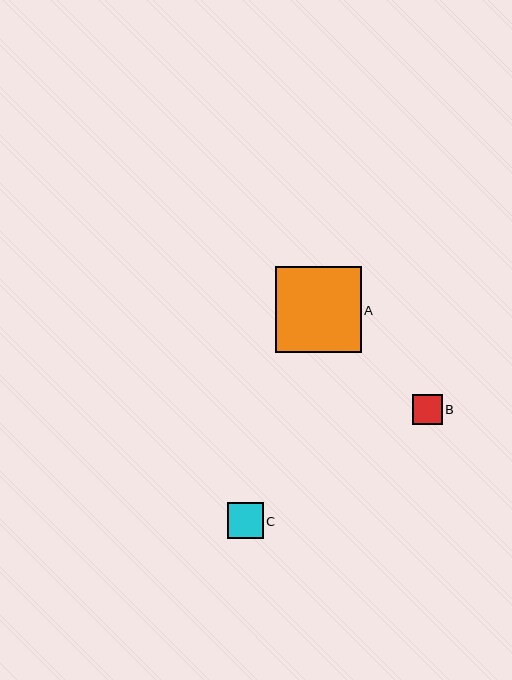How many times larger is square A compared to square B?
Square A is approximately 2.9 times the size of square B.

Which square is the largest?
Square A is the largest with a size of approximately 86 pixels.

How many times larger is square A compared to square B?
Square A is approximately 2.9 times the size of square B.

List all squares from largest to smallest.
From largest to smallest: A, C, B.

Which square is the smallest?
Square B is the smallest with a size of approximately 30 pixels.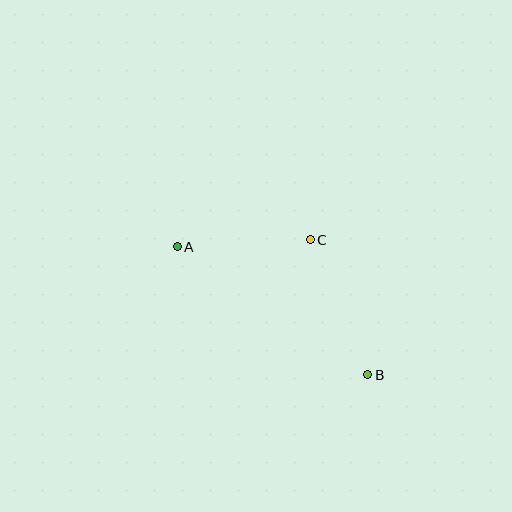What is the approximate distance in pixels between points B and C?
The distance between B and C is approximately 147 pixels.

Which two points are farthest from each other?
Points A and B are farthest from each other.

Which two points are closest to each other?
Points A and C are closest to each other.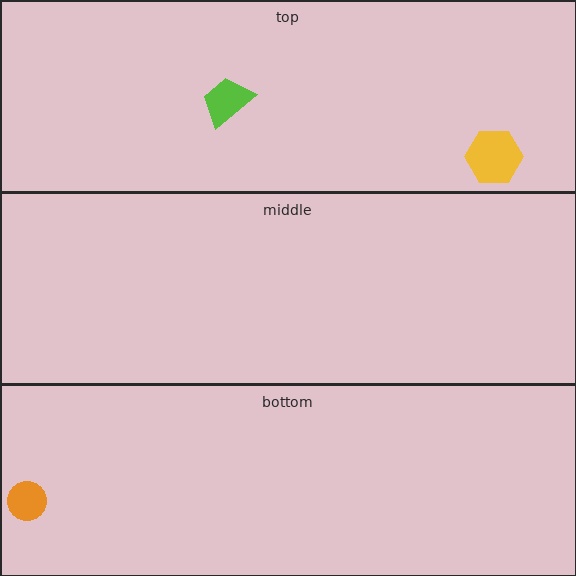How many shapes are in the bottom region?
1.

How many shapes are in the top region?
2.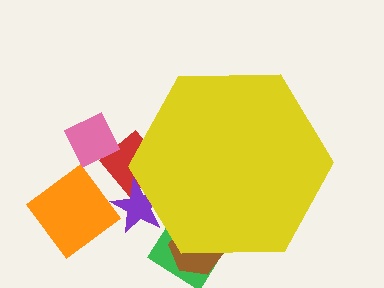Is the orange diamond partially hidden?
No, the orange diamond is fully visible.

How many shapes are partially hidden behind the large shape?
4 shapes are partially hidden.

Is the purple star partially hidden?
Yes, the purple star is partially hidden behind the yellow hexagon.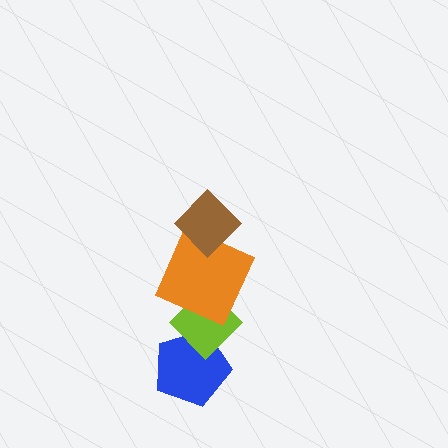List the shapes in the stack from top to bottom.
From top to bottom: the brown diamond, the orange square, the lime diamond, the blue pentagon.